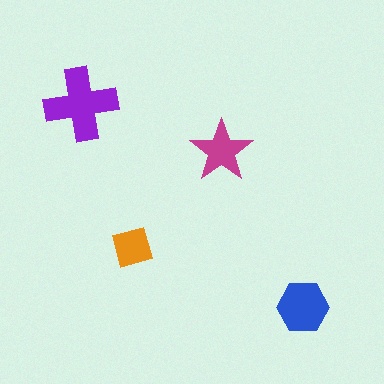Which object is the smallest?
The orange square.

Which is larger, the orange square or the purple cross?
The purple cross.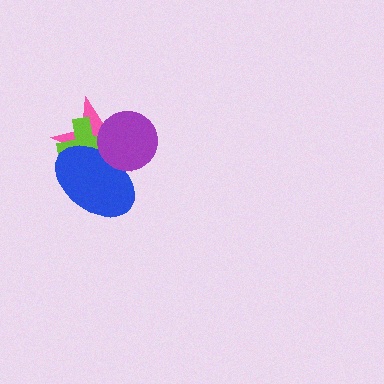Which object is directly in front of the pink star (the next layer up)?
The lime cross is directly in front of the pink star.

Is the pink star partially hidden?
Yes, it is partially covered by another shape.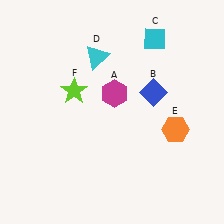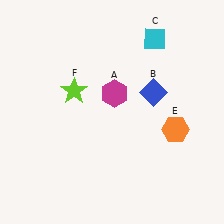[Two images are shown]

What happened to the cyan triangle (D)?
The cyan triangle (D) was removed in Image 2. It was in the top-left area of Image 1.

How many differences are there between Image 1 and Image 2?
There is 1 difference between the two images.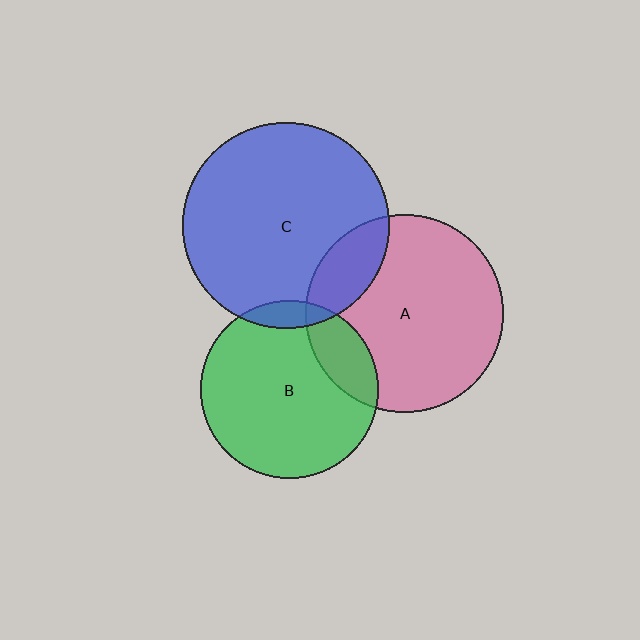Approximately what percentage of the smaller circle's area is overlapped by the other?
Approximately 15%.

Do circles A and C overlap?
Yes.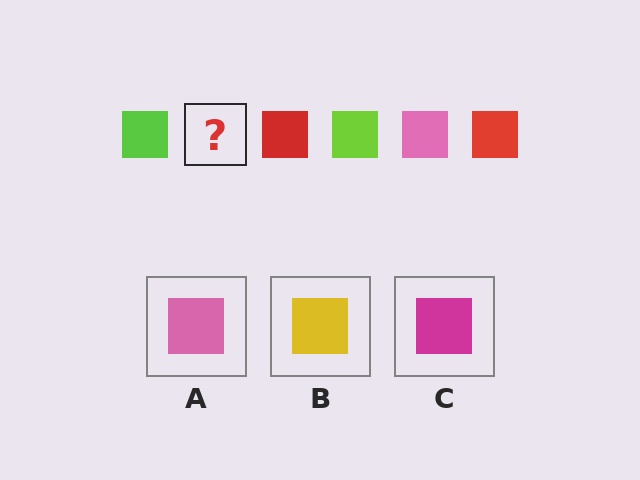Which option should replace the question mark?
Option A.